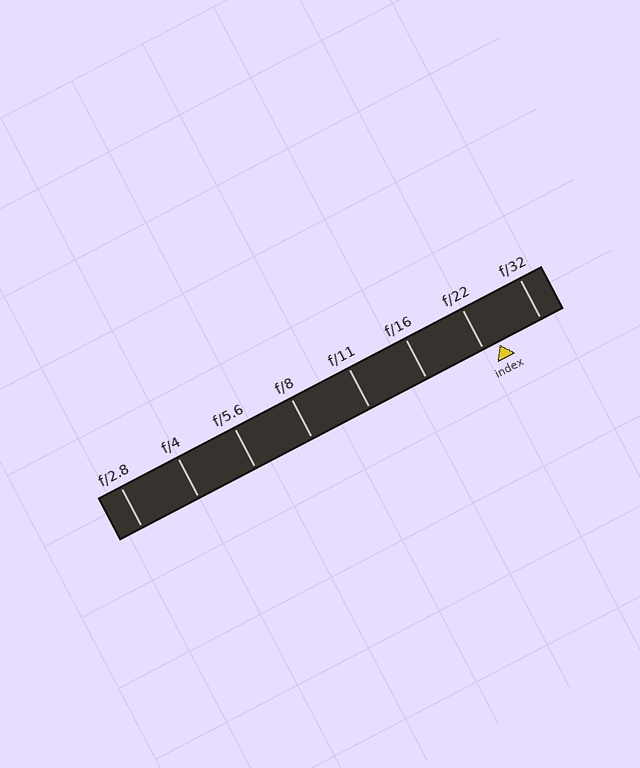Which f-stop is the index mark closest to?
The index mark is closest to f/22.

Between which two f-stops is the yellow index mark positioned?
The index mark is between f/22 and f/32.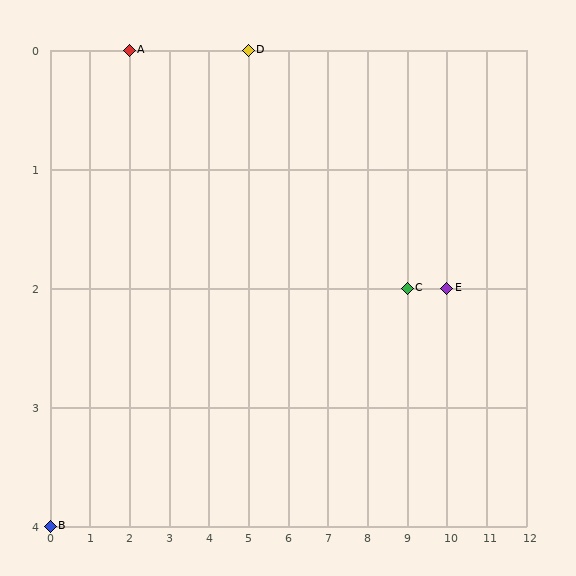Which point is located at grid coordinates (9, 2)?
Point C is at (9, 2).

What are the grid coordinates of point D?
Point D is at grid coordinates (5, 0).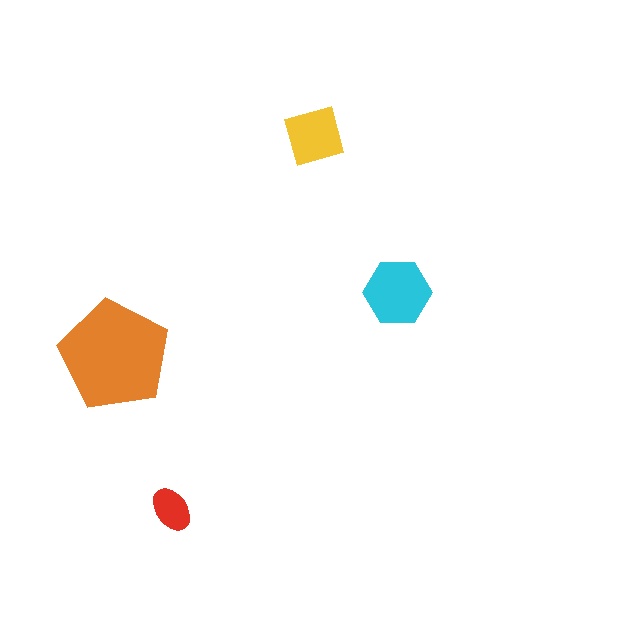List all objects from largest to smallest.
The orange pentagon, the cyan hexagon, the yellow diamond, the red ellipse.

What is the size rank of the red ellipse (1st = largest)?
4th.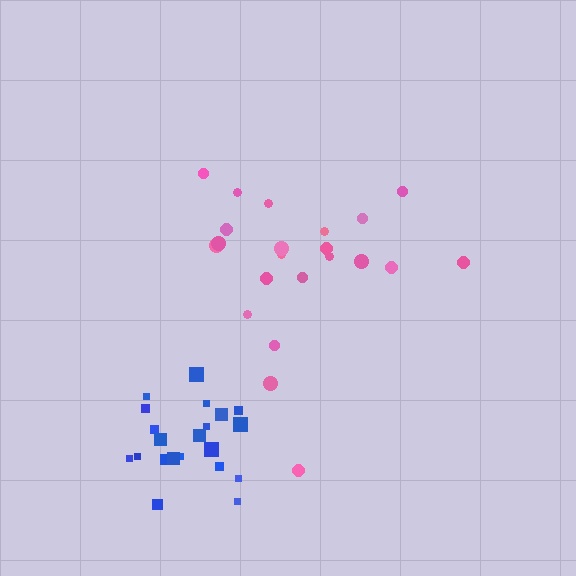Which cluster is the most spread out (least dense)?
Pink.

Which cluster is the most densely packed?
Blue.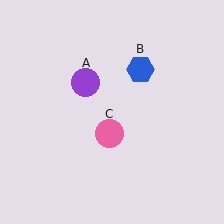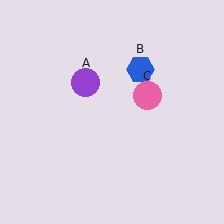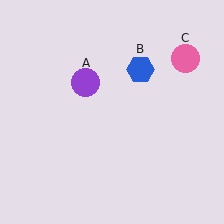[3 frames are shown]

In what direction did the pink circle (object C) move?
The pink circle (object C) moved up and to the right.